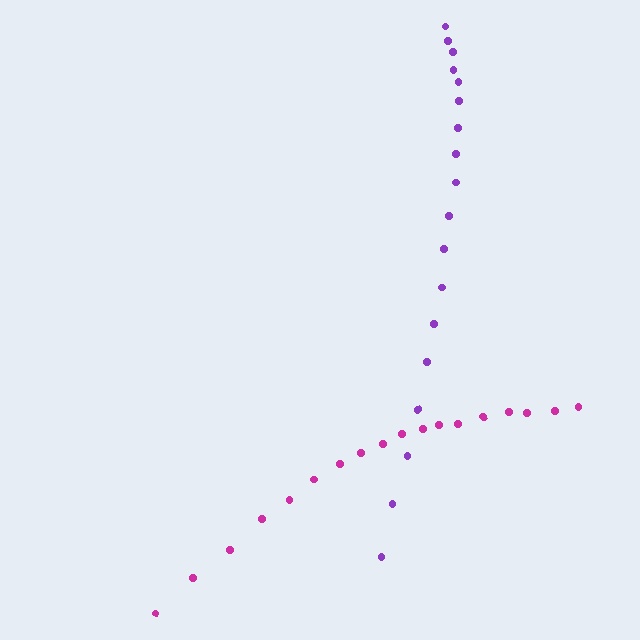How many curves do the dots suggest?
There are 2 distinct paths.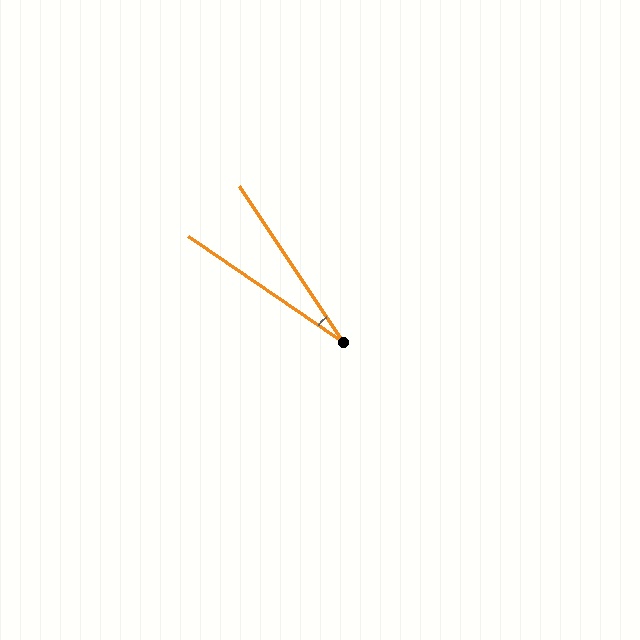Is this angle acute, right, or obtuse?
It is acute.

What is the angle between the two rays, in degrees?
Approximately 22 degrees.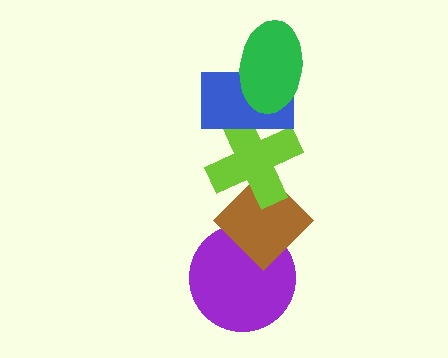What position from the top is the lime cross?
The lime cross is 3rd from the top.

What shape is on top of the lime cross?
The blue rectangle is on top of the lime cross.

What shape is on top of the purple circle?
The brown diamond is on top of the purple circle.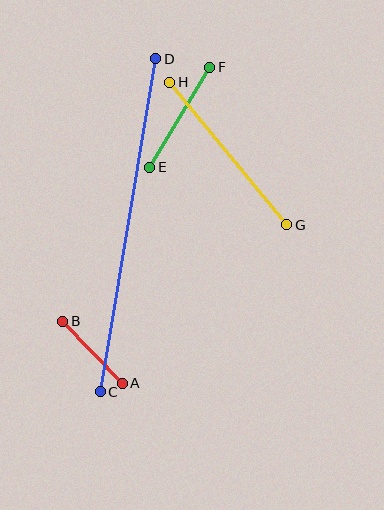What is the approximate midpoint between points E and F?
The midpoint is at approximately (180, 117) pixels.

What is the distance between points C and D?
The distance is approximately 337 pixels.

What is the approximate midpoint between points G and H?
The midpoint is at approximately (228, 154) pixels.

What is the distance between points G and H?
The distance is approximately 184 pixels.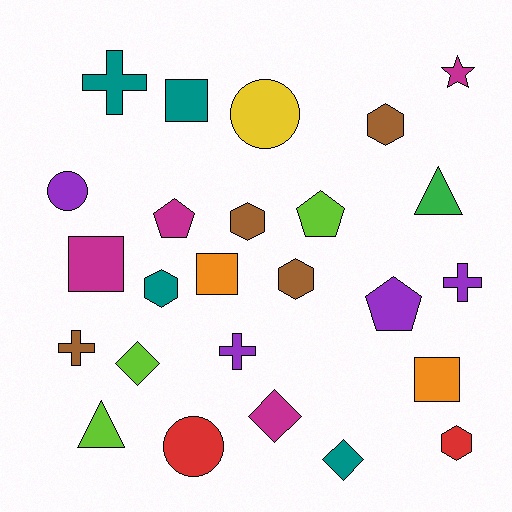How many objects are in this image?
There are 25 objects.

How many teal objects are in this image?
There are 4 teal objects.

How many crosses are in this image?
There are 4 crosses.